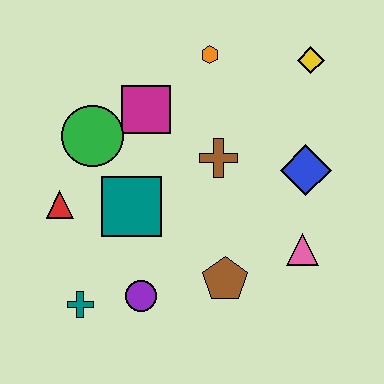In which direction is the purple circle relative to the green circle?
The purple circle is below the green circle.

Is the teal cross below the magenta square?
Yes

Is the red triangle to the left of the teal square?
Yes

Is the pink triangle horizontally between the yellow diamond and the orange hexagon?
Yes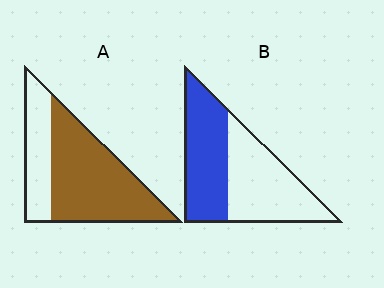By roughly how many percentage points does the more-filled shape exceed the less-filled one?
By roughly 20 percentage points (A over B).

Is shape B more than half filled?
Roughly half.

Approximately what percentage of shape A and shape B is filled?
A is approximately 70% and B is approximately 50%.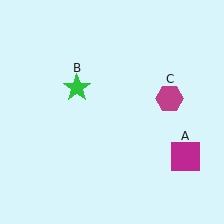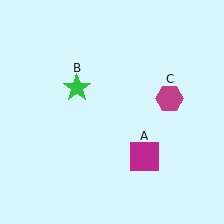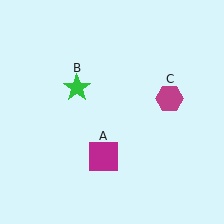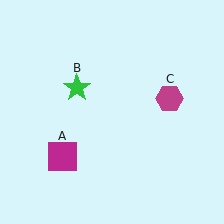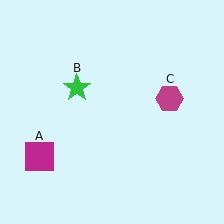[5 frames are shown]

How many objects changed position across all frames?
1 object changed position: magenta square (object A).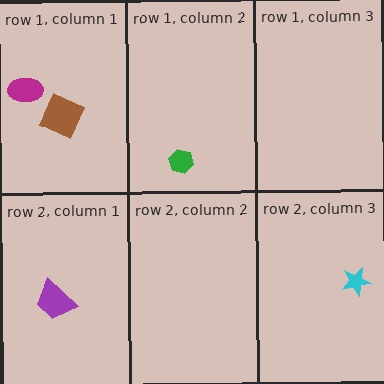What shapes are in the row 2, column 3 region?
The cyan star.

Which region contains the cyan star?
The row 2, column 3 region.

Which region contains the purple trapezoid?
The row 2, column 1 region.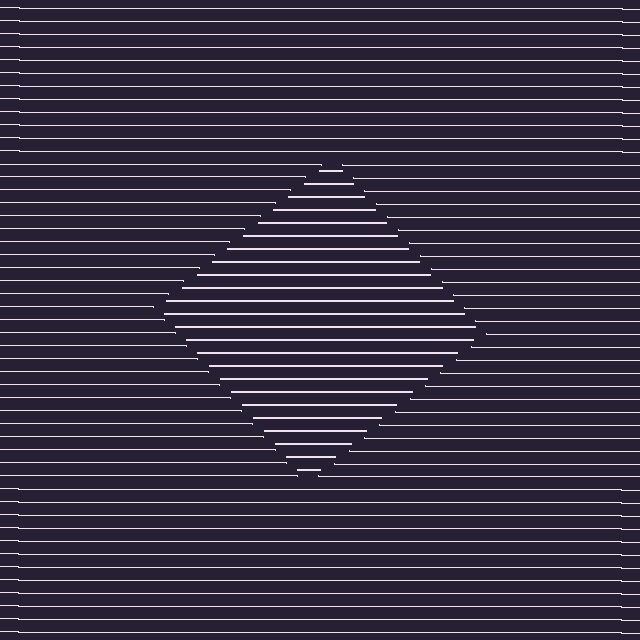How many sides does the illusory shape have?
4 sides — the line-ends trace a square.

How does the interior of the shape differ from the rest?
The interior of the shape contains the same grating, shifted by half a period — the contour is defined by the phase discontinuity where line-ends from the inner and outer gratings abut.